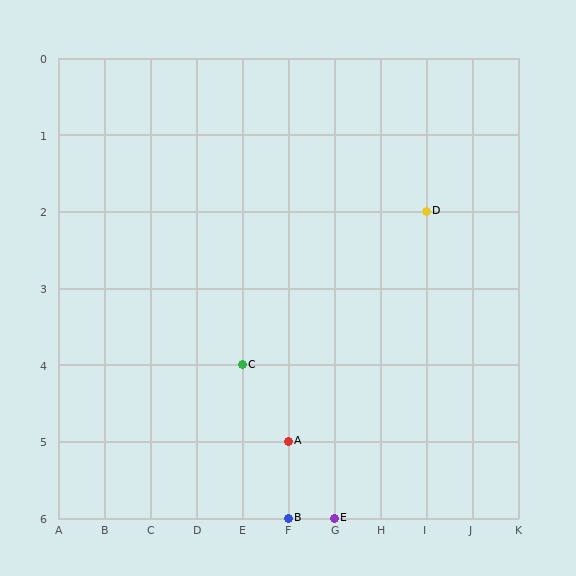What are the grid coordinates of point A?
Point A is at grid coordinates (F, 5).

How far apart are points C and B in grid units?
Points C and B are 1 column and 2 rows apart (about 2.2 grid units diagonally).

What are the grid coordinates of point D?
Point D is at grid coordinates (I, 2).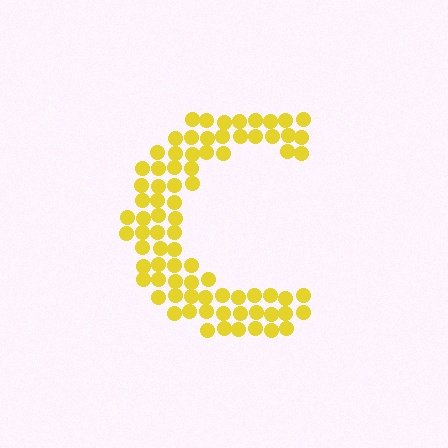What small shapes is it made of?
It is made of small circles.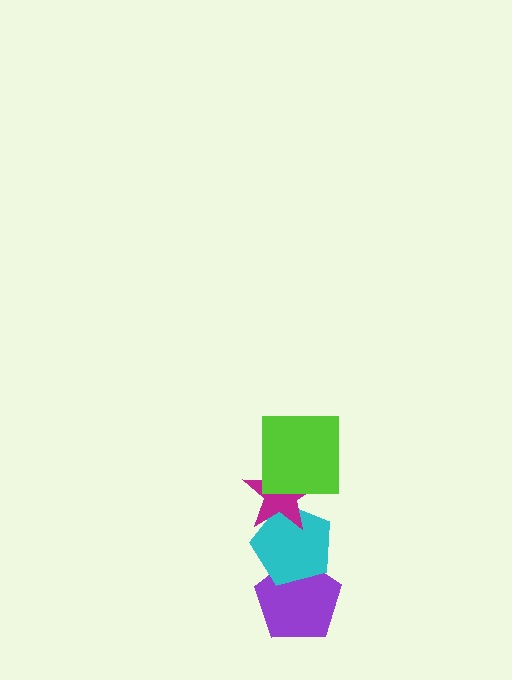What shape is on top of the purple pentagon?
The cyan pentagon is on top of the purple pentagon.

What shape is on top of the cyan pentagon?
The magenta star is on top of the cyan pentagon.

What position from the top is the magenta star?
The magenta star is 2nd from the top.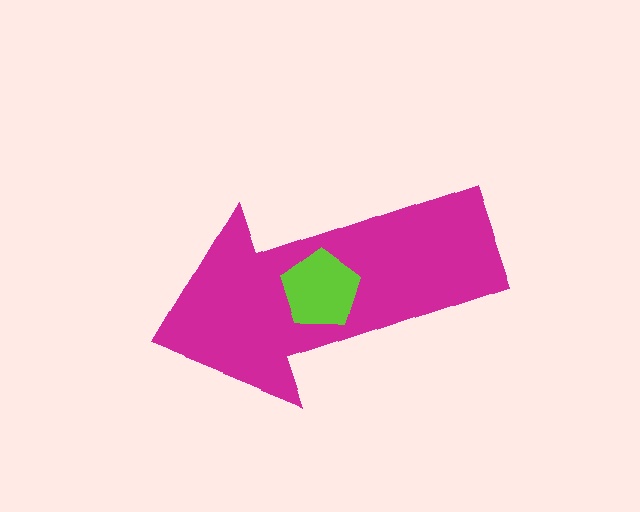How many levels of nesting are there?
2.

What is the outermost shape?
The magenta arrow.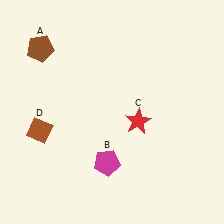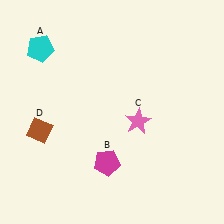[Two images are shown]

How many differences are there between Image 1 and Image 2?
There are 2 differences between the two images.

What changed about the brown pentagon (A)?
In Image 1, A is brown. In Image 2, it changed to cyan.